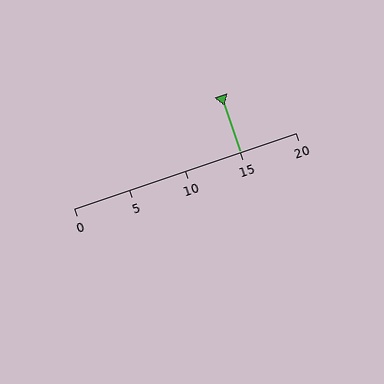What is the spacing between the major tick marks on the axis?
The major ticks are spaced 5 apart.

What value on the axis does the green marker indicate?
The marker indicates approximately 15.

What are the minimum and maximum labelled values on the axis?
The axis runs from 0 to 20.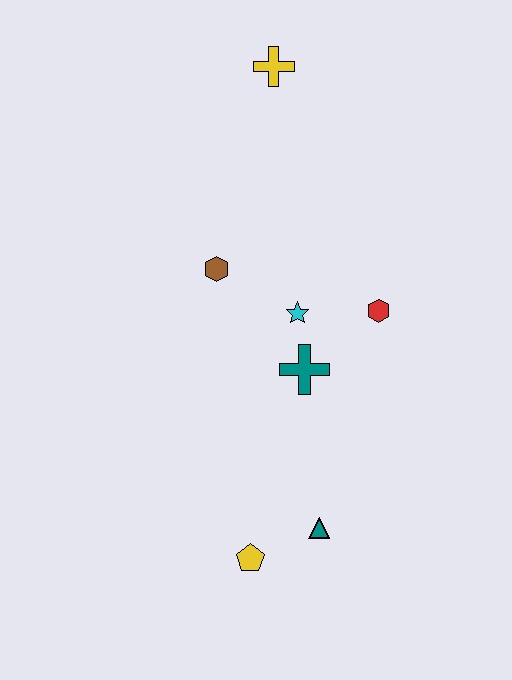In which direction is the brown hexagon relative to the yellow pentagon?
The brown hexagon is above the yellow pentagon.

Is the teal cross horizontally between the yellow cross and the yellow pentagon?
No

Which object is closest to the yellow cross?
The brown hexagon is closest to the yellow cross.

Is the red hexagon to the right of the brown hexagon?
Yes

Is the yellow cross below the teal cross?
No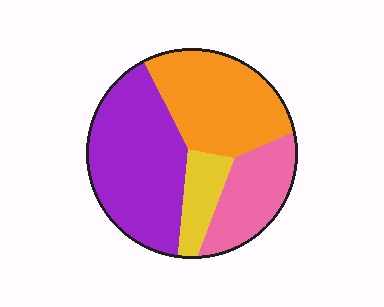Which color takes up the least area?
Yellow, at roughly 10%.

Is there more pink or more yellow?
Pink.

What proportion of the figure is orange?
Orange covers 31% of the figure.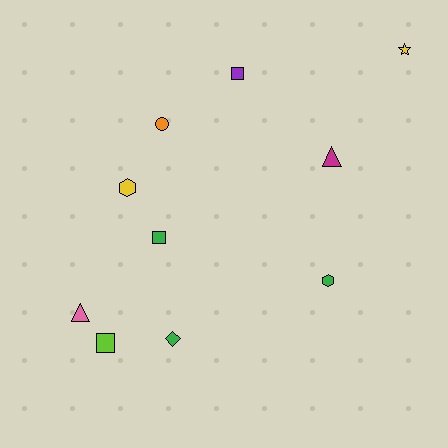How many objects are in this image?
There are 10 objects.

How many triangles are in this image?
There are 2 triangles.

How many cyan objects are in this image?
There are no cyan objects.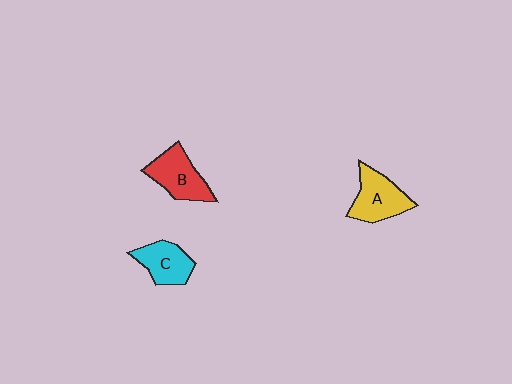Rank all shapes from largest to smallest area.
From largest to smallest: A (yellow), B (red), C (cyan).